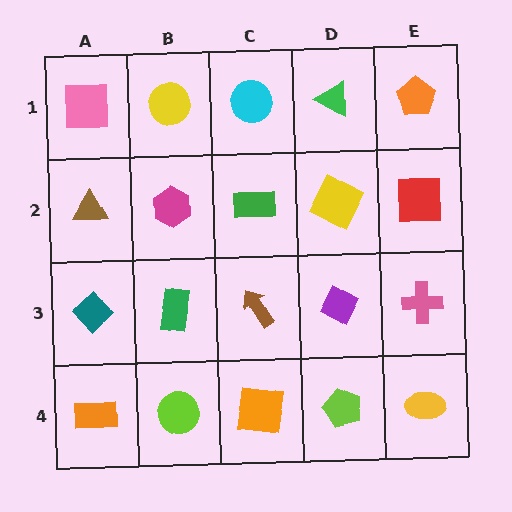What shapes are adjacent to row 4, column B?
A green rectangle (row 3, column B), an orange rectangle (row 4, column A), an orange square (row 4, column C).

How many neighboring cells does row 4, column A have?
2.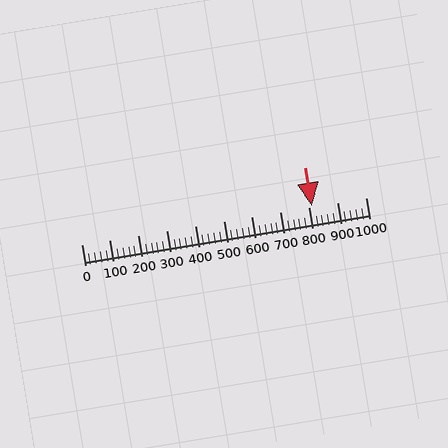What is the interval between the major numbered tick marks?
The major tick marks are spaced 100 units apart.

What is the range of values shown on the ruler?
The ruler shows values from 0 to 1000.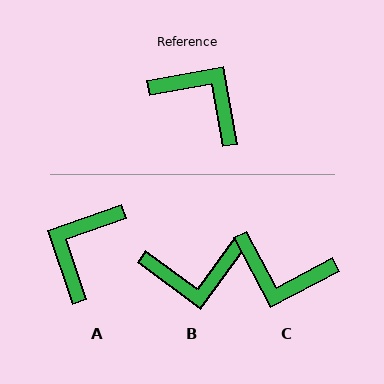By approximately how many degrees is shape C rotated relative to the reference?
Approximately 163 degrees clockwise.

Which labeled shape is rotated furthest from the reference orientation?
C, about 163 degrees away.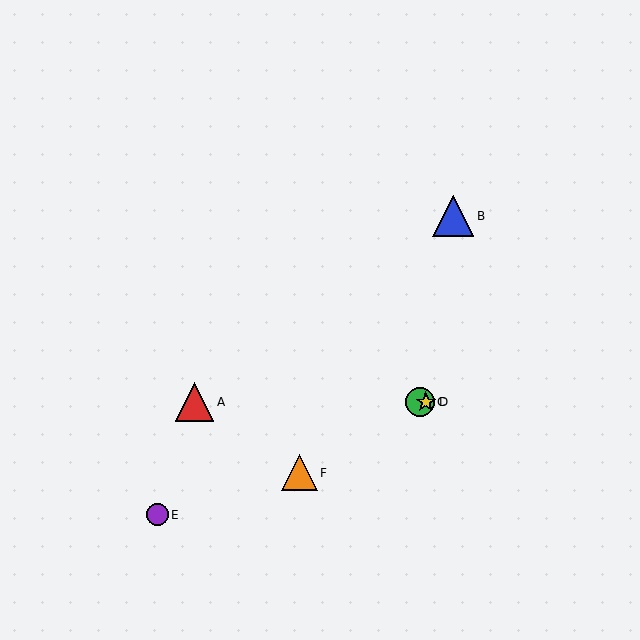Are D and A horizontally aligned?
Yes, both are at y≈402.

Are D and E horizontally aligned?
No, D is at y≈402 and E is at y≈515.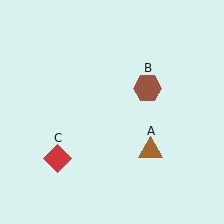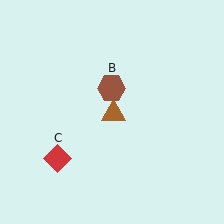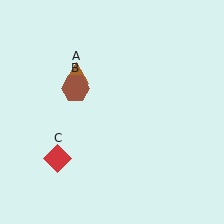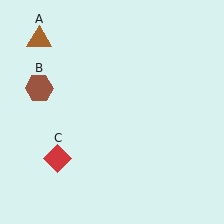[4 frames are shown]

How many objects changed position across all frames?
2 objects changed position: brown triangle (object A), brown hexagon (object B).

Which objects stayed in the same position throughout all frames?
Red diamond (object C) remained stationary.